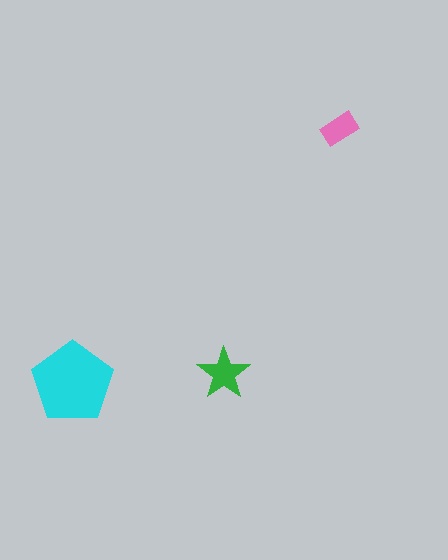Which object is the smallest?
The pink rectangle.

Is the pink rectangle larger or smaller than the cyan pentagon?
Smaller.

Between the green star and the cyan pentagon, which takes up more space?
The cyan pentagon.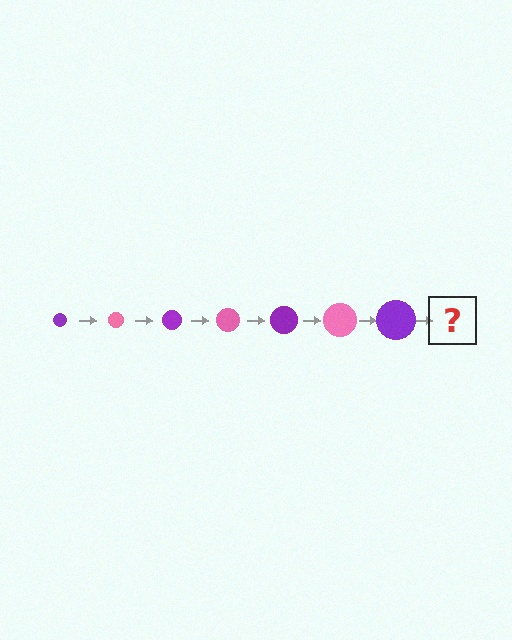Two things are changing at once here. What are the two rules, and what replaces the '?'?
The two rules are that the circle grows larger each step and the color cycles through purple and pink. The '?' should be a pink circle, larger than the previous one.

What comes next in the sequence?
The next element should be a pink circle, larger than the previous one.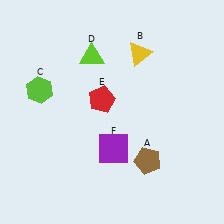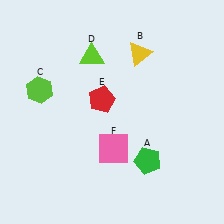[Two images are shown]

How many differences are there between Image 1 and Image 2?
There are 2 differences between the two images.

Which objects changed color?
A changed from brown to green. F changed from purple to pink.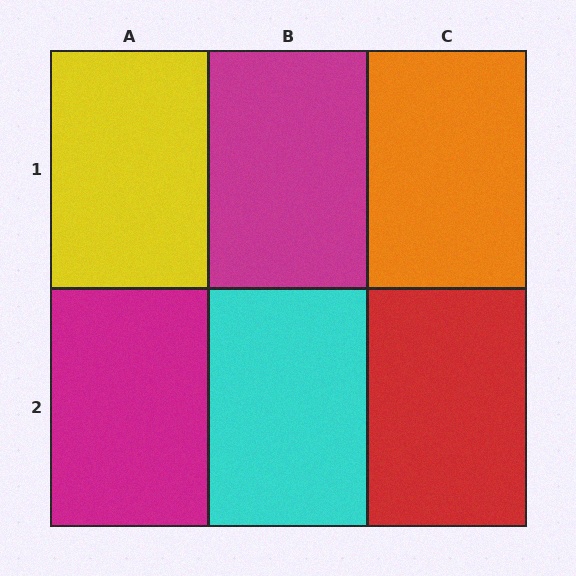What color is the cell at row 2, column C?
Red.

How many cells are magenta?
2 cells are magenta.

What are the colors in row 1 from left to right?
Yellow, magenta, orange.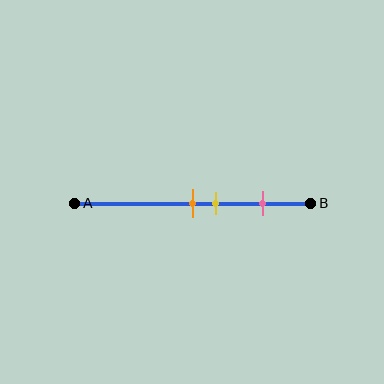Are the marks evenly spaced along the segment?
No, the marks are not evenly spaced.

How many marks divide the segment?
There are 3 marks dividing the segment.